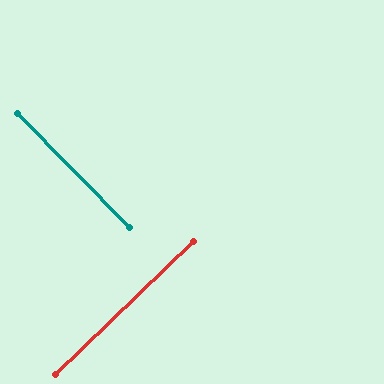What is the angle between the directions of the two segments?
Approximately 90 degrees.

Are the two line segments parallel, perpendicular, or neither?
Perpendicular — they meet at approximately 90°.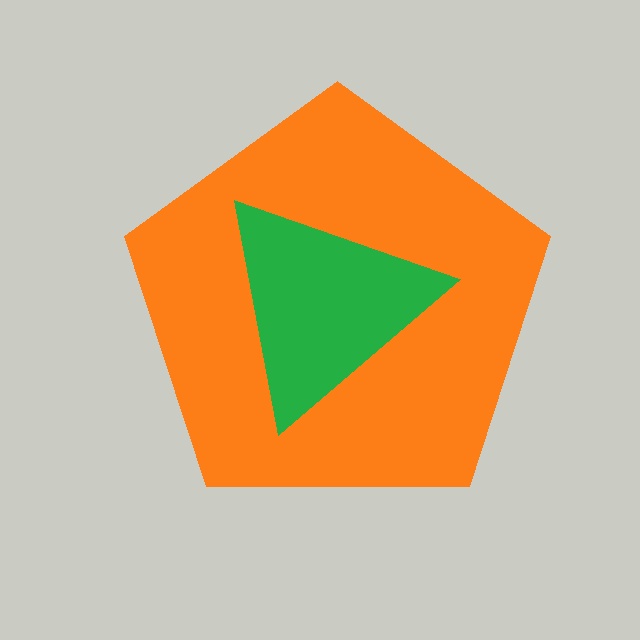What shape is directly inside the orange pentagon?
The green triangle.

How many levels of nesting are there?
2.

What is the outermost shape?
The orange pentagon.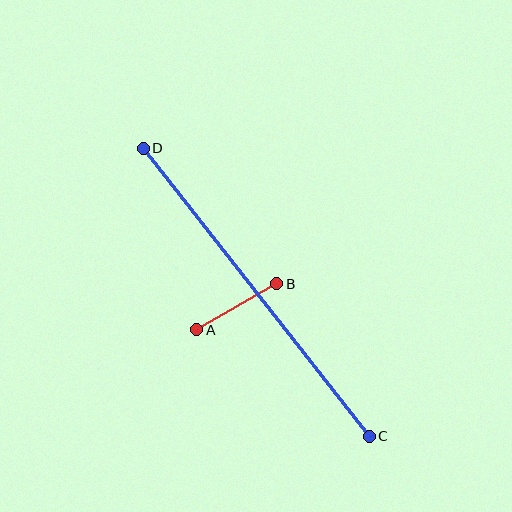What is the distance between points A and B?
The distance is approximately 92 pixels.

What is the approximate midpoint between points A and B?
The midpoint is at approximately (237, 307) pixels.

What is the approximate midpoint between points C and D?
The midpoint is at approximately (256, 292) pixels.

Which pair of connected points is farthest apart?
Points C and D are farthest apart.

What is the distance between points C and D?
The distance is approximately 366 pixels.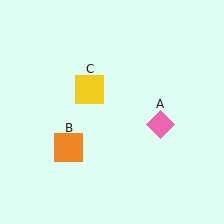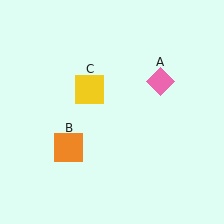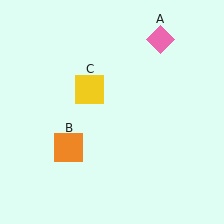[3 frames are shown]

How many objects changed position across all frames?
1 object changed position: pink diamond (object A).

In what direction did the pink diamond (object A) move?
The pink diamond (object A) moved up.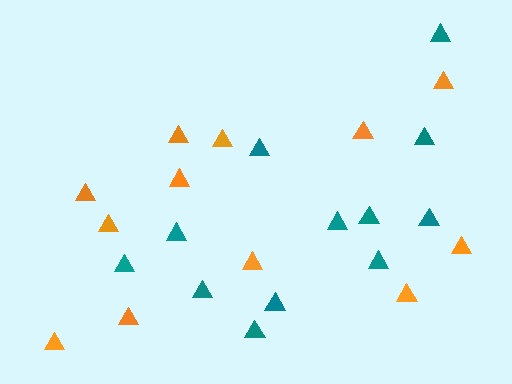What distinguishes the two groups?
There are 2 groups: one group of orange triangles (12) and one group of teal triangles (12).